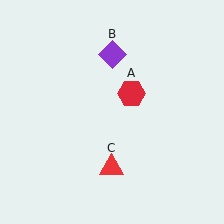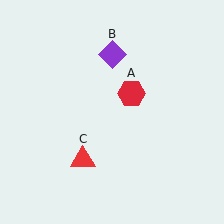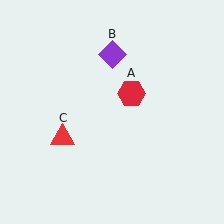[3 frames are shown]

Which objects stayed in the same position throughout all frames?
Red hexagon (object A) and purple diamond (object B) remained stationary.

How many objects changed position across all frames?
1 object changed position: red triangle (object C).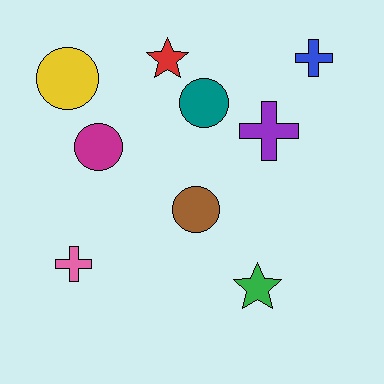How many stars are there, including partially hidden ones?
There are 2 stars.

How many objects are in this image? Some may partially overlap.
There are 9 objects.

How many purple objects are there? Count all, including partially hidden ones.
There is 1 purple object.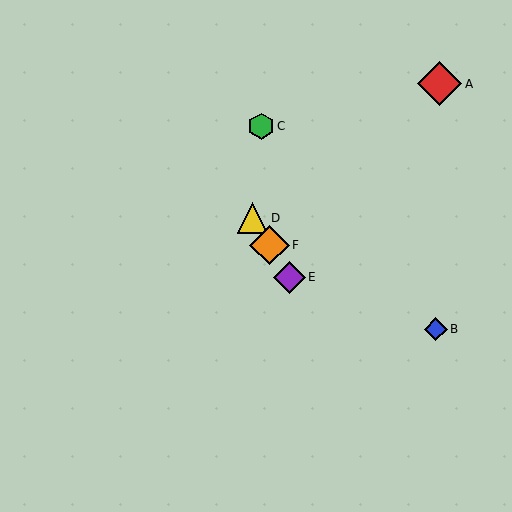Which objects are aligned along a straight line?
Objects D, E, F are aligned along a straight line.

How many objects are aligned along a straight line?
3 objects (D, E, F) are aligned along a straight line.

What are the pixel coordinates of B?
Object B is at (436, 329).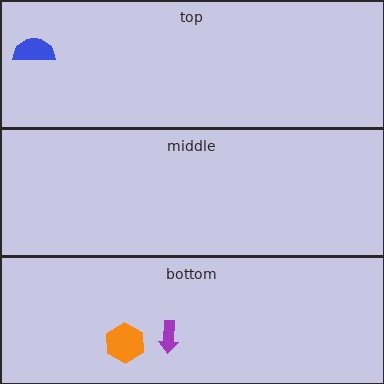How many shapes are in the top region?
1.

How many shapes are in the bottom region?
2.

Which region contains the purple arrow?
The bottom region.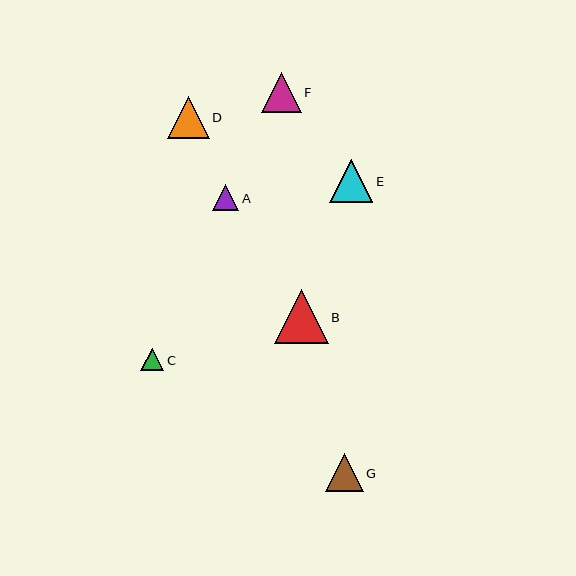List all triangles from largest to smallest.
From largest to smallest: B, E, D, F, G, A, C.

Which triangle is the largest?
Triangle B is the largest with a size of approximately 53 pixels.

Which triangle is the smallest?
Triangle C is the smallest with a size of approximately 23 pixels.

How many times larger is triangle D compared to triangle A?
Triangle D is approximately 1.6 times the size of triangle A.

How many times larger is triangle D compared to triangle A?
Triangle D is approximately 1.6 times the size of triangle A.